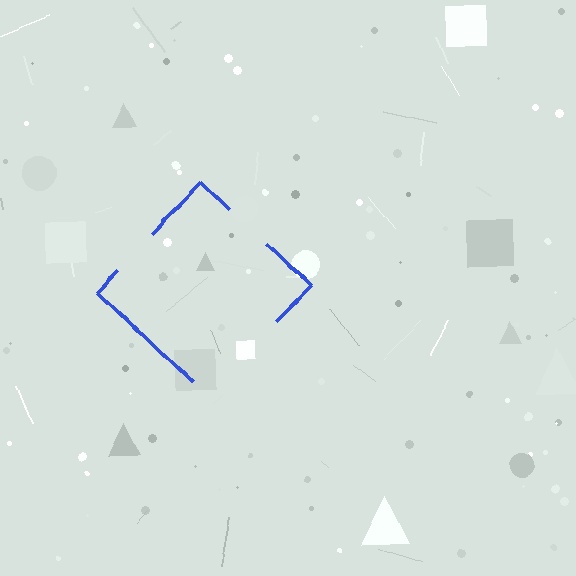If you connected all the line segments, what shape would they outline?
They would outline a diamond.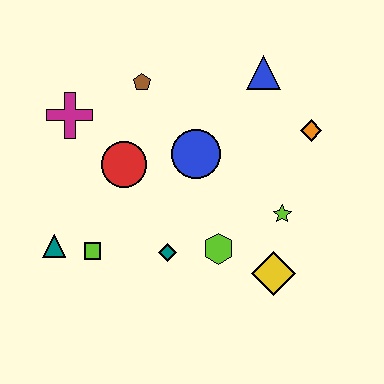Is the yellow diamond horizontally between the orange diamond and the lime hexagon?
Yes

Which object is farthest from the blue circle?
The teal triangle is farthest from the blue circle.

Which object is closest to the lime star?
The yellow diamond is closest to the lime star.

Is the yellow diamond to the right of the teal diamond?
Yes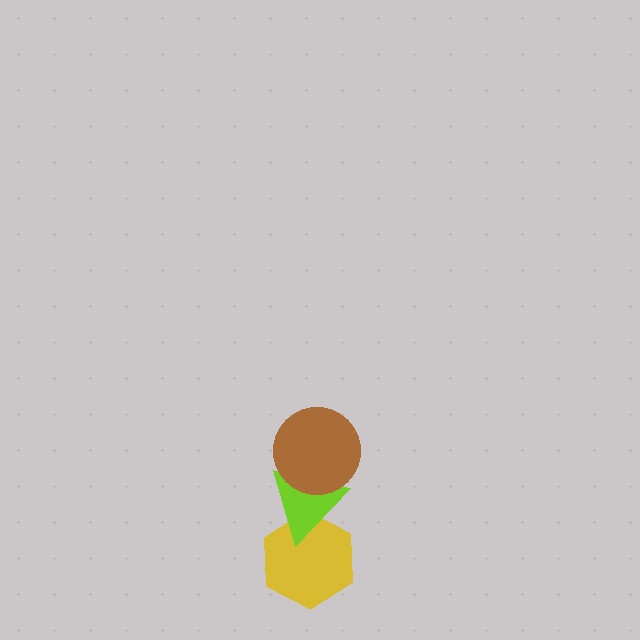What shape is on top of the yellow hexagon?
The lime triangle is on top of the yellow hexagon.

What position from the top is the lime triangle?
The lime triangle is 2nd from the top.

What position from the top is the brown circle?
The brown circle is 1st from the top.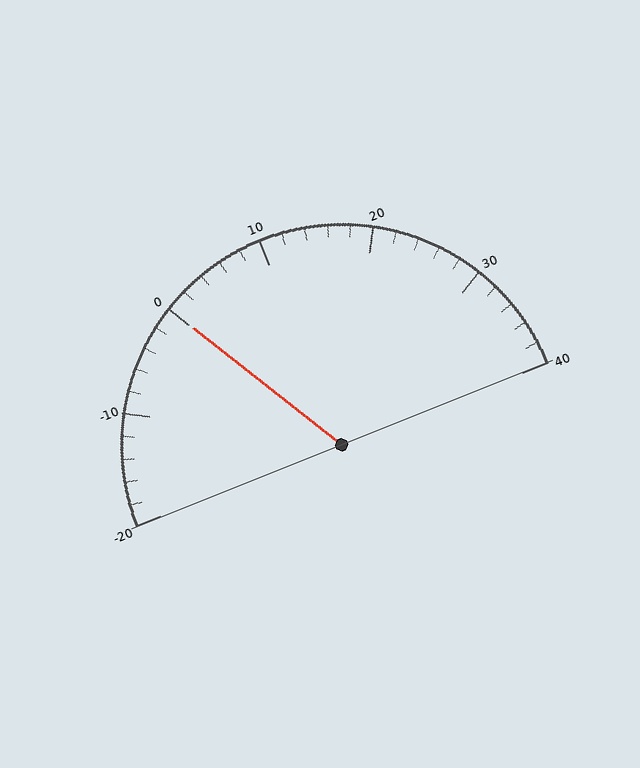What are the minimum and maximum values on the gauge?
The gauge ranges from -20 to 40.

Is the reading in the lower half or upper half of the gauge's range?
The reading is in the lower half of the range (-20 to 40).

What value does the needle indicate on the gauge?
The needle indicates approximately 0.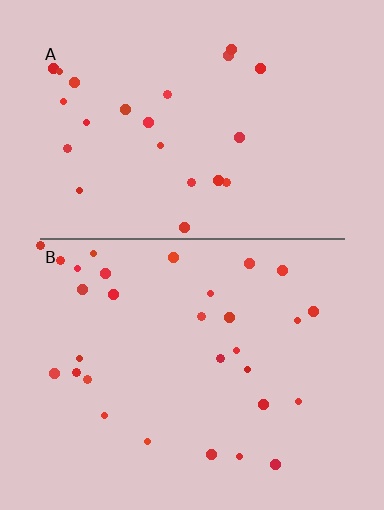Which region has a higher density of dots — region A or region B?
B (the bottom).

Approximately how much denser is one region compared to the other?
Approximately 1.3× — region B over region A.